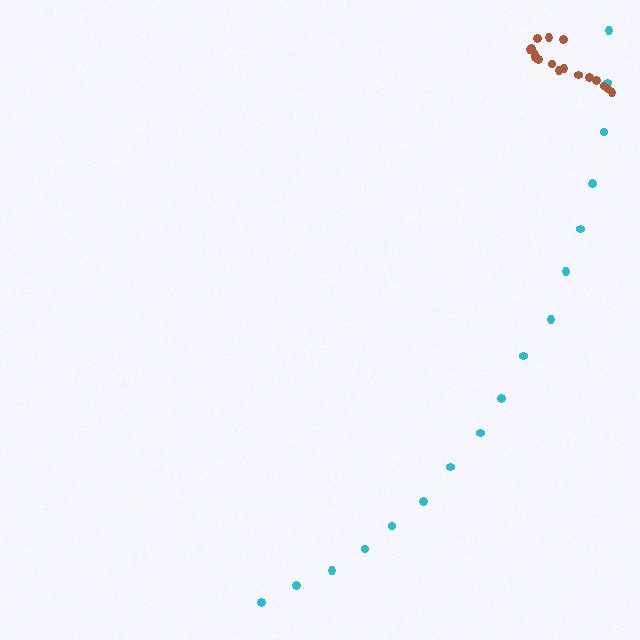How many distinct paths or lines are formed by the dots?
There are 2 distinct paths.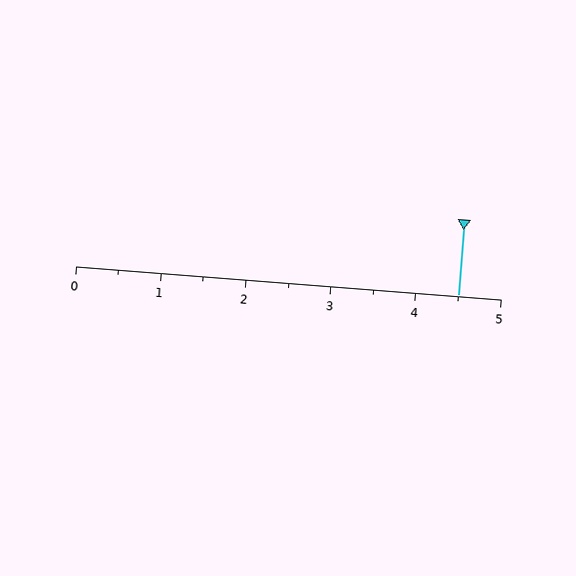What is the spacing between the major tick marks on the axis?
The major ticks are spaced 1 apart.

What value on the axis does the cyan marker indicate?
The marker indicates approximately 4.5.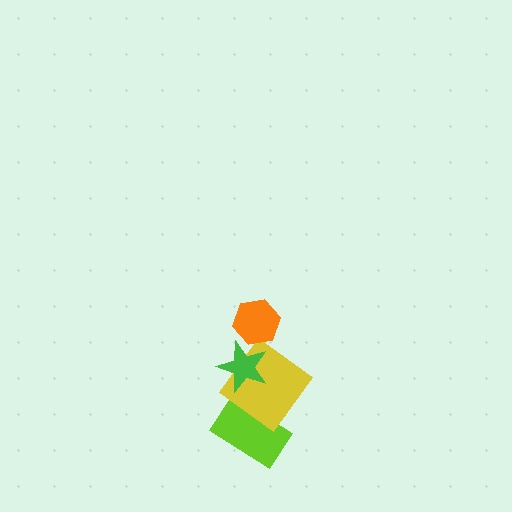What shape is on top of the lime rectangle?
The yellow diamond is on top of the lime rectangle.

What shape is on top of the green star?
The orange hexagon is on top of the green star.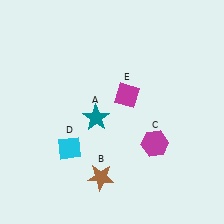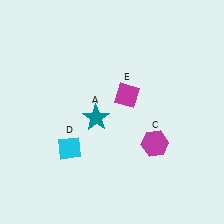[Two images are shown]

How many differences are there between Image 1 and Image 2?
There is 1 difference between the two images.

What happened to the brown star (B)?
The brown star (B) was removed in Image 2. It was in the bottom-left area of Image 1.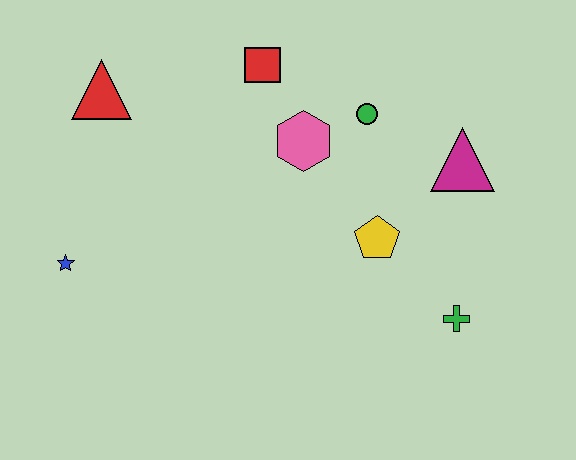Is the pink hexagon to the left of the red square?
No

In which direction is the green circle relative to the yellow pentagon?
The green circle is above the yellow pentagon.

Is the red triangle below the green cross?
No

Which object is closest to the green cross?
The yellow pentagon is closest to the green cross.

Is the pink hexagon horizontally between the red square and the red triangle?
No